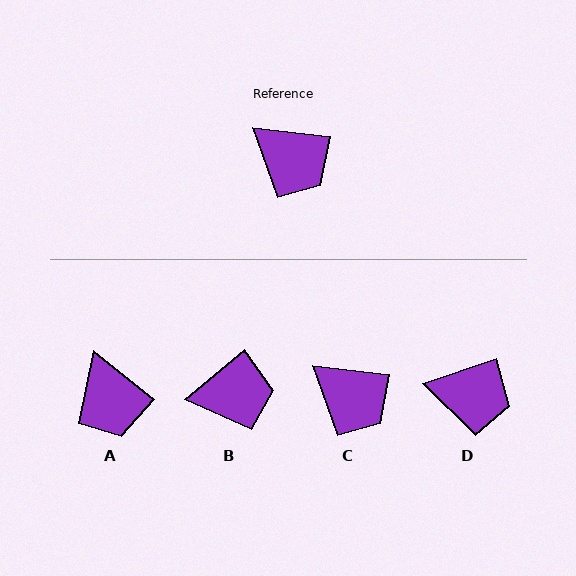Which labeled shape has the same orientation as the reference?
C.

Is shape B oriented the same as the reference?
No, it is off by about 45 degrees.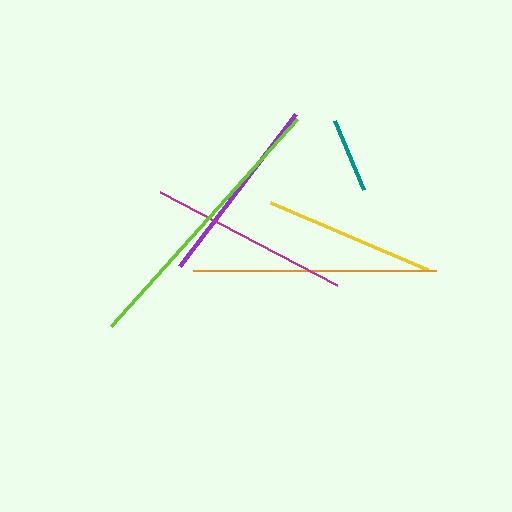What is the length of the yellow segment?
The yellow segment is approximately 171 pixels long.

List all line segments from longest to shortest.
From longest to shortest: lime, orange, magenta, purple, yellow, teal.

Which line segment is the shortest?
The teal line is the shortest at approximately 75 pixels.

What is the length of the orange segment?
The orange segment is approximately 243 pixels long.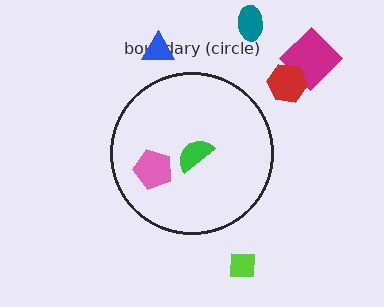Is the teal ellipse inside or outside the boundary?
Outside.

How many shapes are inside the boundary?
2 inside, 5 outside.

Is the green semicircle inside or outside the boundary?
Inside.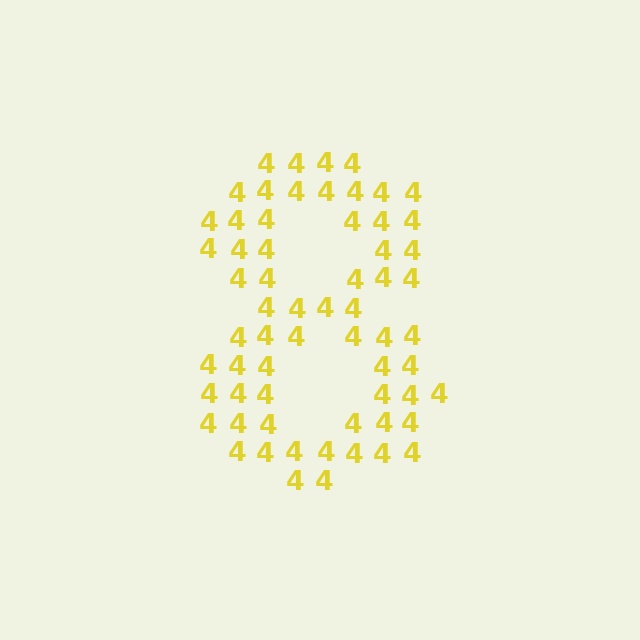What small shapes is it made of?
It is made of small digit 4's.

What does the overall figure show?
The overall figure shows the digit 8.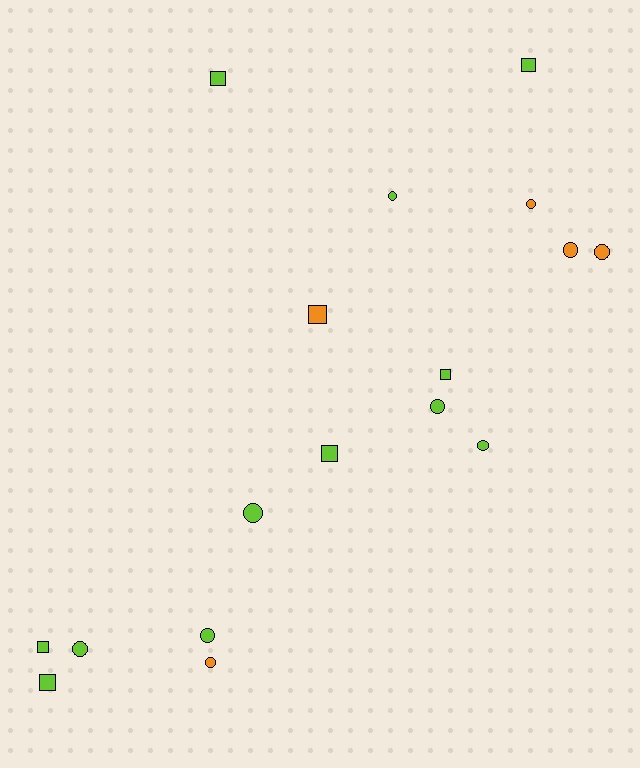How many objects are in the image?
There are 17 objects.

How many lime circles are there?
There are 6 lime circles.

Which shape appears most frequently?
Circle, with 10 objects.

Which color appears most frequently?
Lime, with 12 objects.